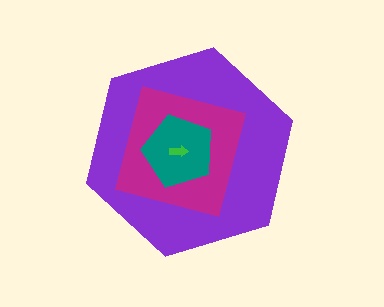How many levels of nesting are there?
4.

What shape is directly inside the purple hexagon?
The magenta square.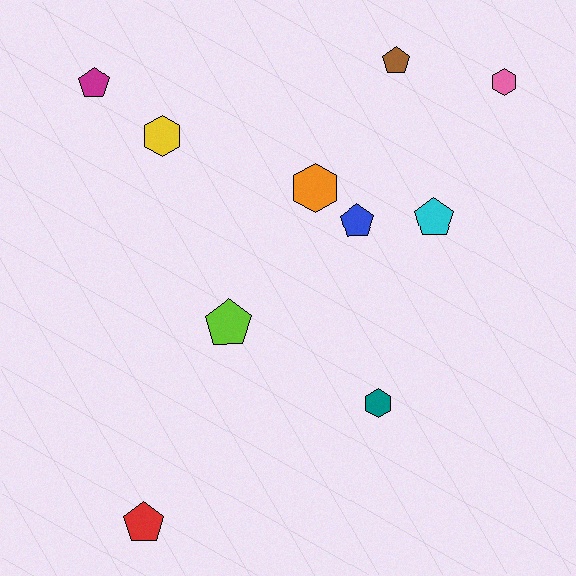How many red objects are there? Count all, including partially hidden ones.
There is 1 red object.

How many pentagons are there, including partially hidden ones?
There are 6 pentagons.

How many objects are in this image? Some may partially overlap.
There are 10 objects.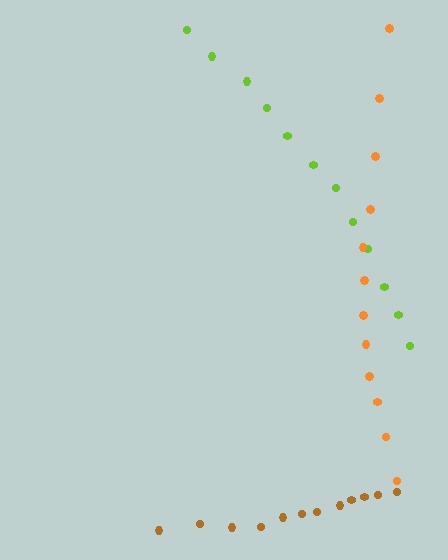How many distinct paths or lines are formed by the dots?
There are 3 distinct paths.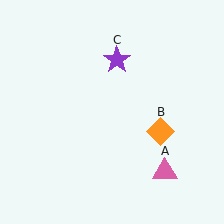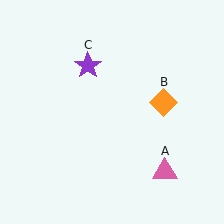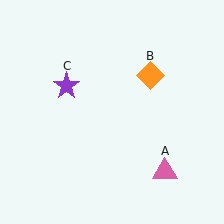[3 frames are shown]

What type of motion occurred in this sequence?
The orange diamond (object B), purple star (object C) rotated counterclockwise around the center of the scene.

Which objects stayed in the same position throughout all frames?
Pink triangle (object A) remained stationary.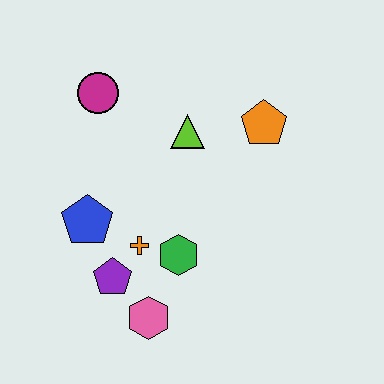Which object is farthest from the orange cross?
The orange pentagon is farthest from the orange cross.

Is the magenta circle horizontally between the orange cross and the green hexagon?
No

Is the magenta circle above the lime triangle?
Yes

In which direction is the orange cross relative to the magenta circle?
The orange cross is below the magenta circle.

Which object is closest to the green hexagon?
The orange cross is closest to the green hexagon.